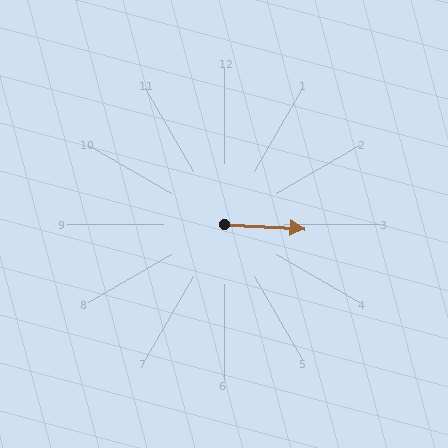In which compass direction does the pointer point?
East.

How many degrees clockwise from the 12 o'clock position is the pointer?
Approximately 93 degrees.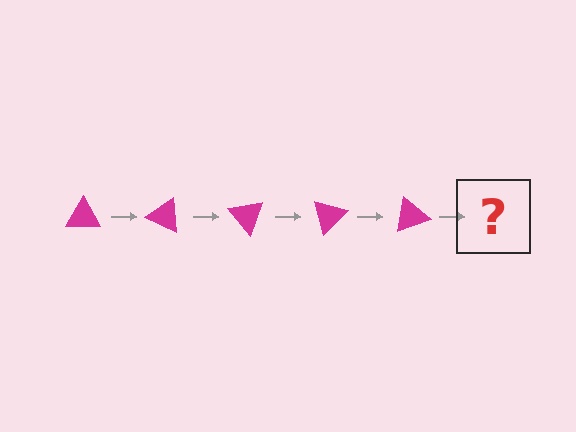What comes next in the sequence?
The next element should be a magenta triangle rotated 125 degrees.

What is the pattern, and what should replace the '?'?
The pattern is that the triangle rotates 25 degrees each step. The '?' should be a magenta triangle rotated 125 degrees.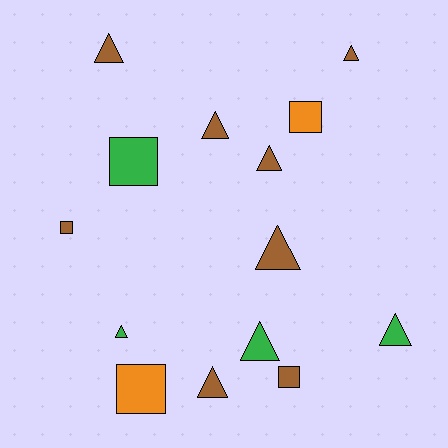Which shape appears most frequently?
Triangle, with 9 objects.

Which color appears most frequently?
Brown, with 8 objects.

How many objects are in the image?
There are 14 objects.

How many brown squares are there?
There are 2 brown squares.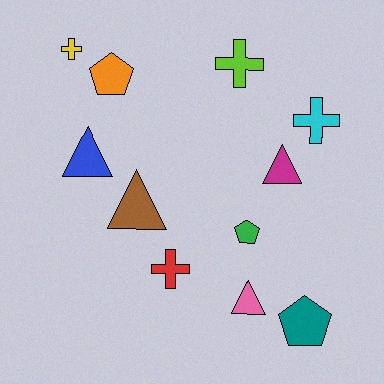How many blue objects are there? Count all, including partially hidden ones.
There is 1 blue object.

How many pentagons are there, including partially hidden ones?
There are 3 pentagons.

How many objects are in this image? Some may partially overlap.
There are 11 objects.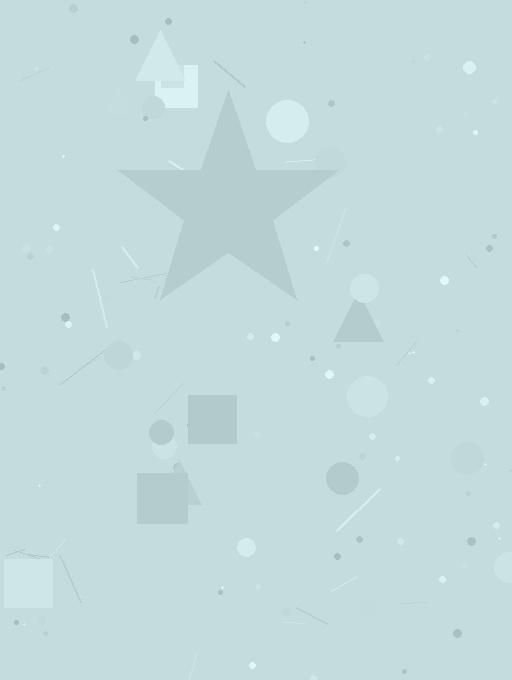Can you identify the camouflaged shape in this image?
The camouflaged shape is a star.